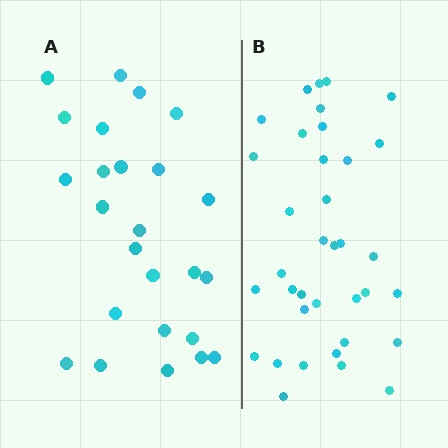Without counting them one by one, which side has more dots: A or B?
Region B (the right region) has more dots.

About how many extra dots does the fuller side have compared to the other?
Region B has roughly 12 or so more dots than region A.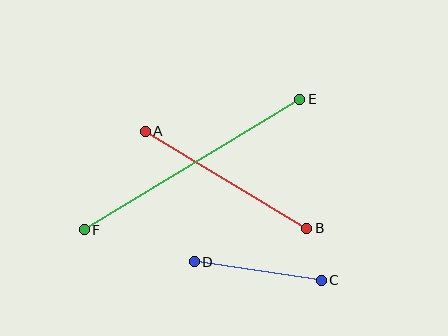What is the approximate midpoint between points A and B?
The midpoint is at approximately (226, 180) pixels.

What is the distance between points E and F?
The distance is approximately 252 pixels.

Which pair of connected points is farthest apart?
Points E and F are farthest apart.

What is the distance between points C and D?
The distance is approximately 129 pixels.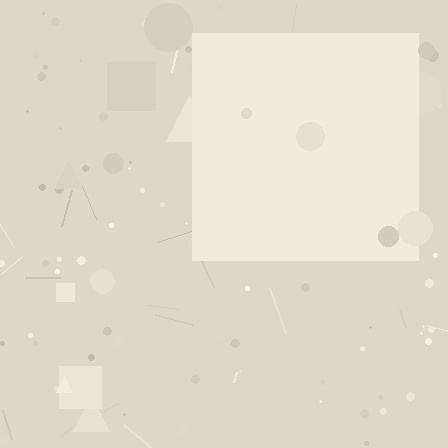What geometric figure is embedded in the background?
A square is embedded in the background.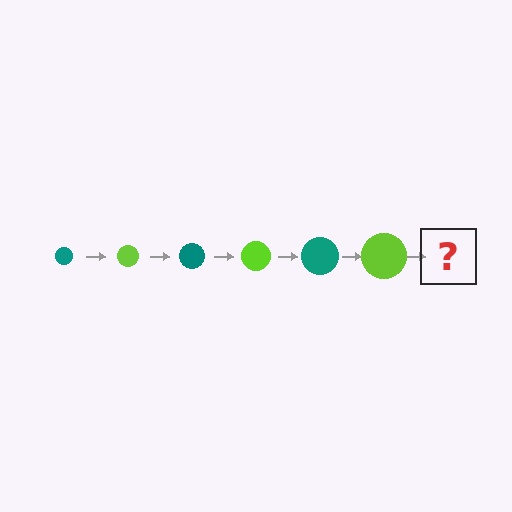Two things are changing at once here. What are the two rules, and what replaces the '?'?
The two rules are that the circle grows larger each step and the color cycles through teal and lime. The '?' should be a teal circle, larger than the previous one.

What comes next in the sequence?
The next element should be a teal circle, larger than the previous one.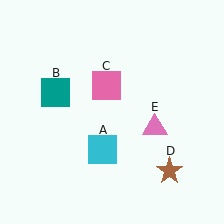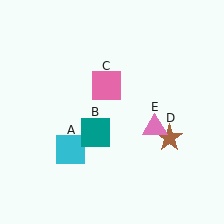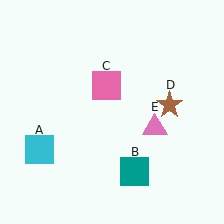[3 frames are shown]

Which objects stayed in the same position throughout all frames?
Pink square (object C) and pink triangle (object E) remained stationary.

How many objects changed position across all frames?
3 objects changed position: cyan square (object A), teal square (object B), brown star (object D).